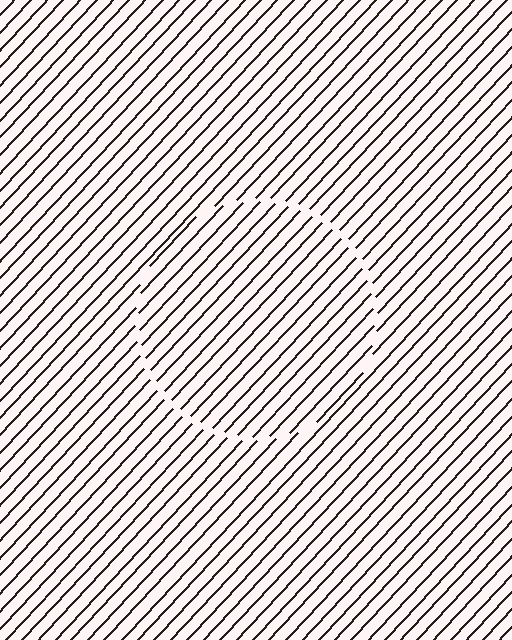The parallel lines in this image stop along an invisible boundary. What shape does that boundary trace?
An illusory circle. The interior of the shape contains the same grating, shifted by half a period — the contour is defined by the phase discontinuity where line-ends from the inner and outer gratings abut.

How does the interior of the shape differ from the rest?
The interior of the shape contains the same grating, shifted by half a period — the contour is defined by the phase discontinuity where line-ends from the inner and outer gratings abut.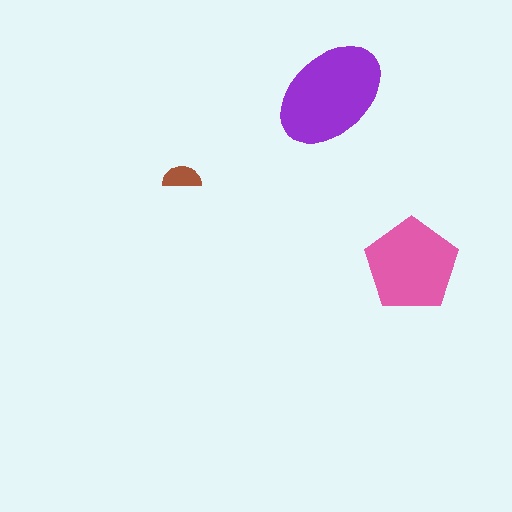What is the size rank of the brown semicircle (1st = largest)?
3rd.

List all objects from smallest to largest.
The brown semicircle, the pink pentagon, the purple ellipse.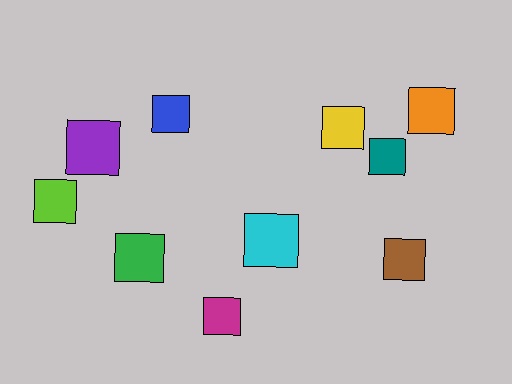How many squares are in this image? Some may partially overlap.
There are 10 squares.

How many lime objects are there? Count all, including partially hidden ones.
There is 1 lime object.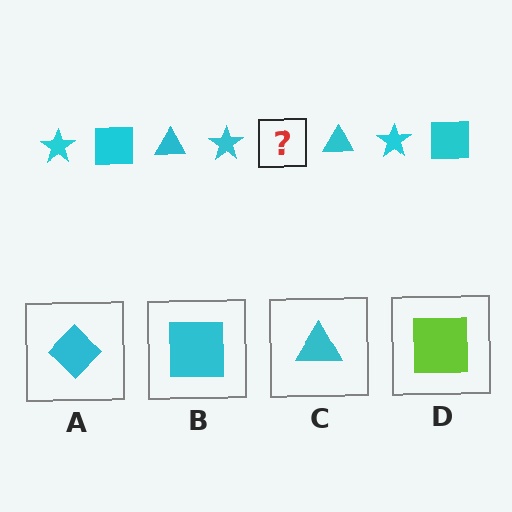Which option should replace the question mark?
Option B.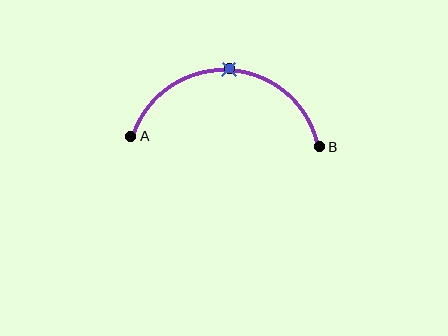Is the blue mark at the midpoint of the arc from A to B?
Yes. The blue mark lies on the arc at equal arc-length from both A and B — it is the arc midpoint.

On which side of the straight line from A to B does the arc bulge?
The arc bulges above the straight line connecting A and B.